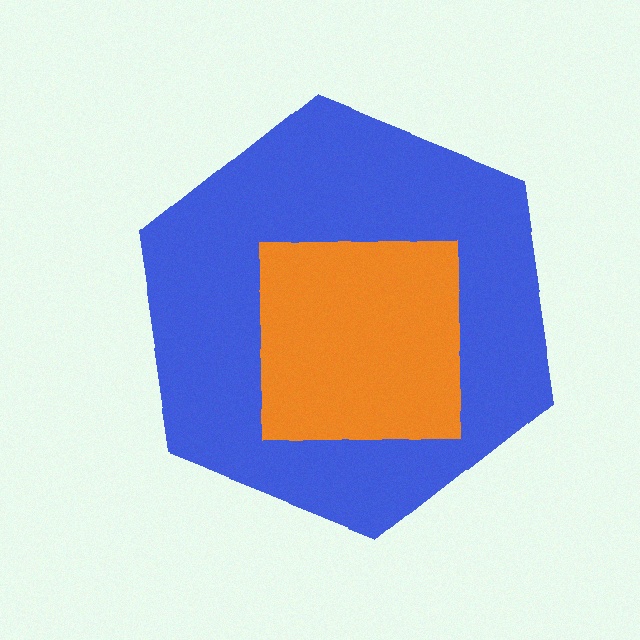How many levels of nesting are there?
2.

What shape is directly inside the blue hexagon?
The orange square.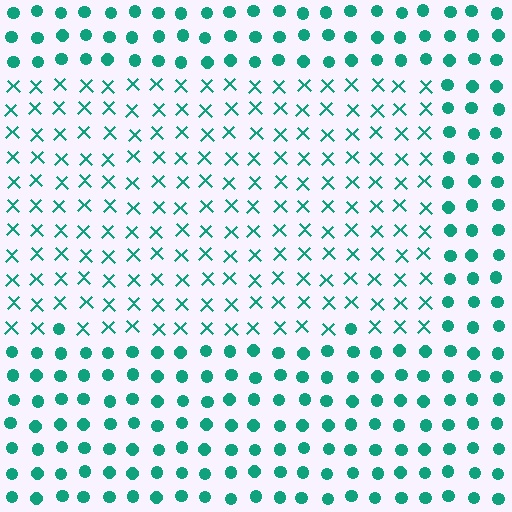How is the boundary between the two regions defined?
The boundary is defined by a change in element shape: X marks inside vs. circles outside. All elements share the same color and spacing.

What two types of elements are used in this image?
The image uses X marks inside the rectangle region and circles outside it.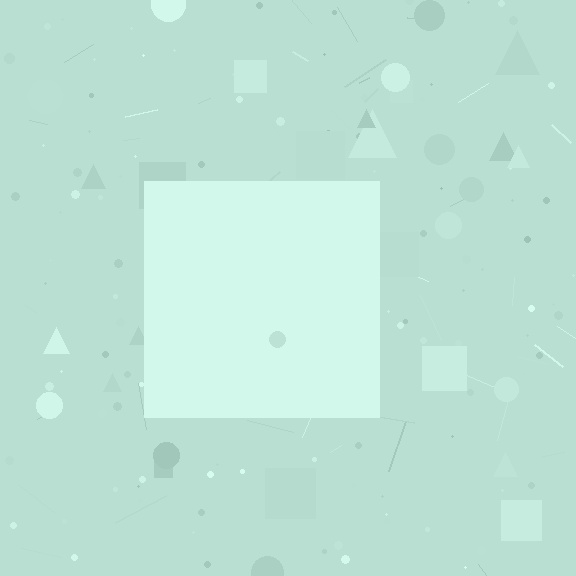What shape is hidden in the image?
A square is hidden in the image.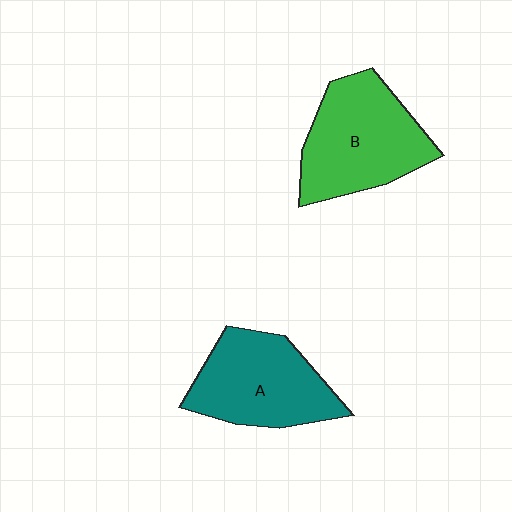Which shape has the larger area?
Shape B (green).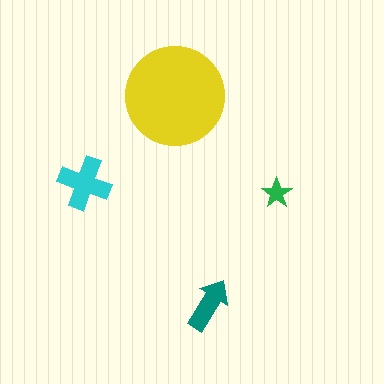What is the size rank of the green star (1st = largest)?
4th.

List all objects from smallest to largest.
The green star, the teal arrow, the cyan cross, the yellow circle.